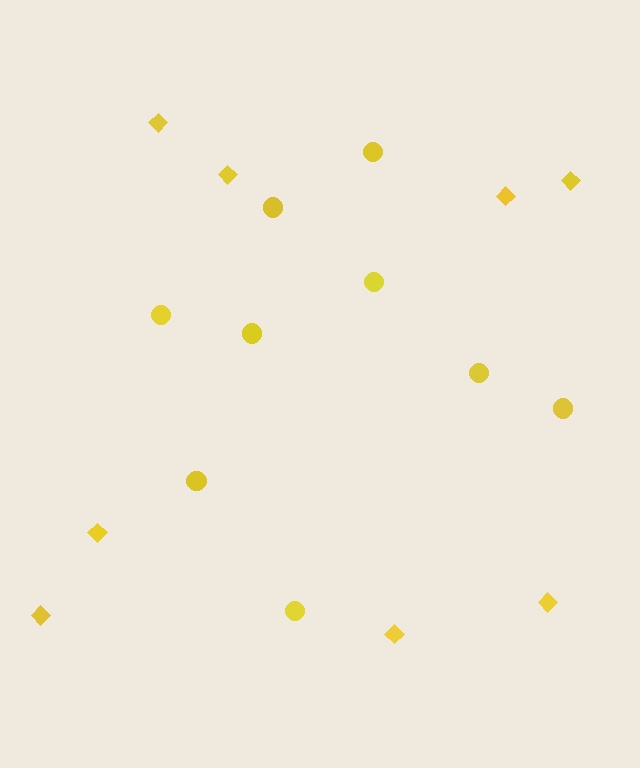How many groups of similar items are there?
There are 2 groups: one group of circles (9) and one group of diamonds (8).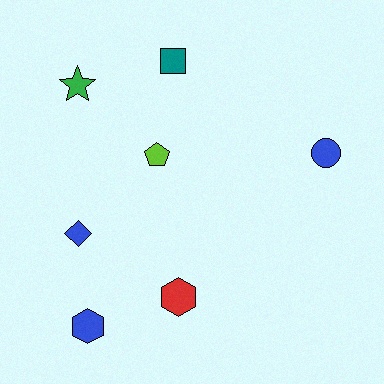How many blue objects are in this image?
There are 3 blue objects.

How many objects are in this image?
There are 7 objects.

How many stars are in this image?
There is 1 star.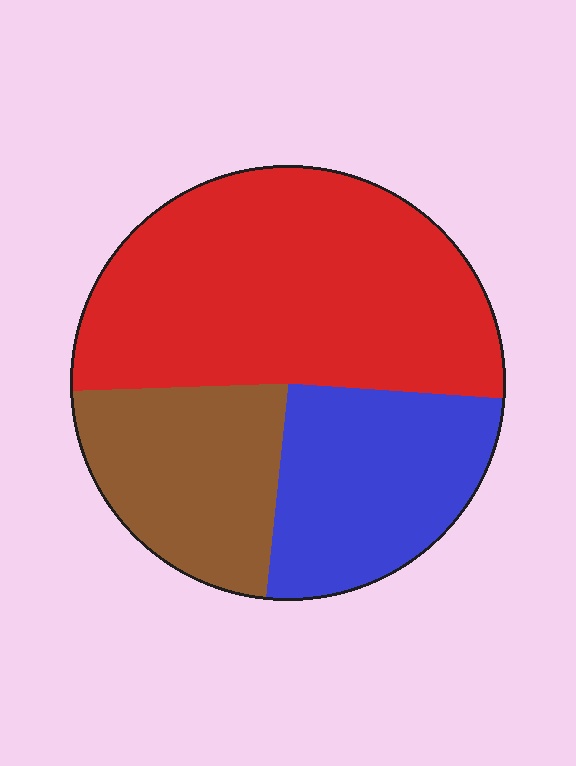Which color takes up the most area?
Red, at roughly 50%.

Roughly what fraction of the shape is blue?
Blue takes up between a quarter and a half of the shape.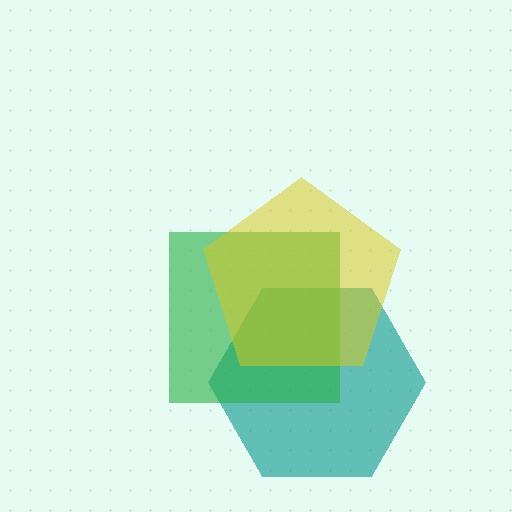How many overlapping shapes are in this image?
There are 3 overlapping shapes in the image.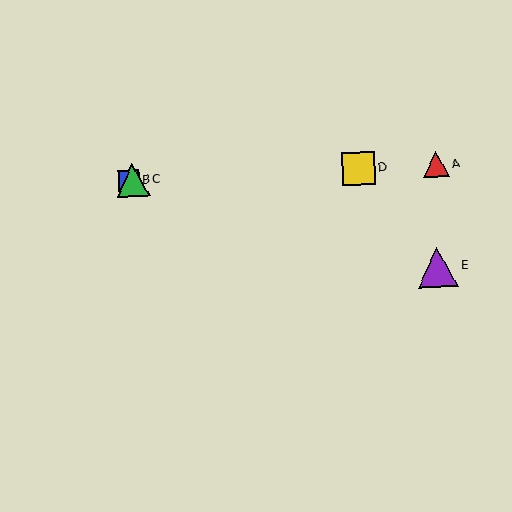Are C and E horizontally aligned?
No, C is at y≈180 and E is at y≈267.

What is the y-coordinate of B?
Object B is at y≈180.